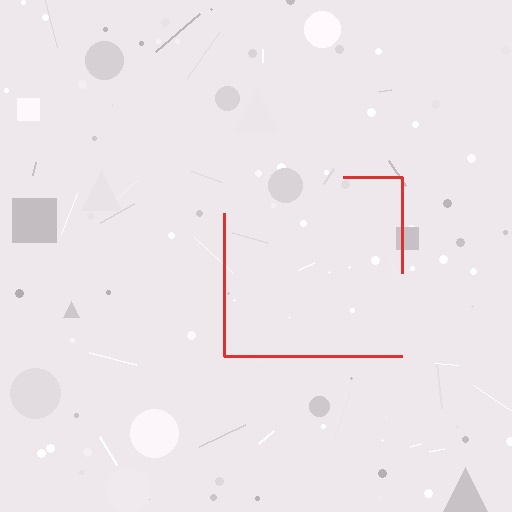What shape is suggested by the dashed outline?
The dashed outline suggests a square.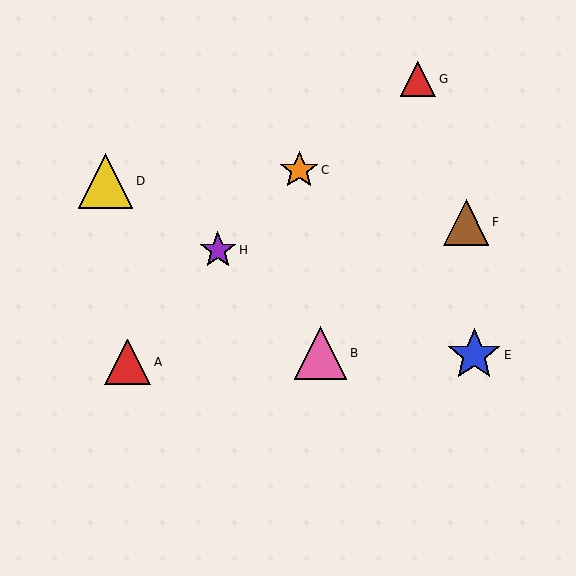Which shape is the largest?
The yellow triangle (labeled D) is the largest.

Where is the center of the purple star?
The center of the purple star is at (218, 250).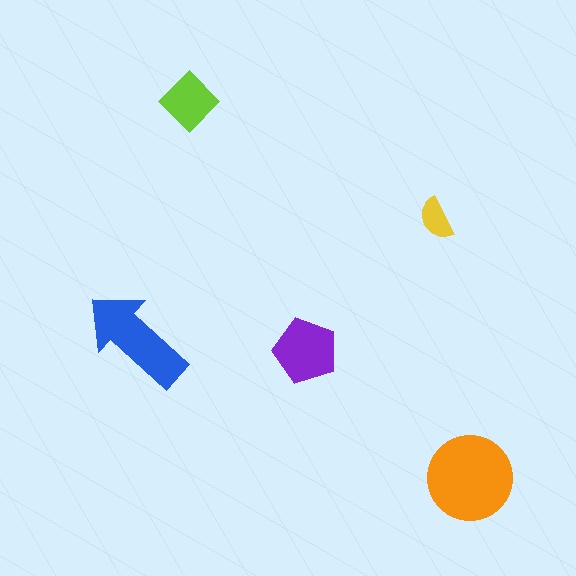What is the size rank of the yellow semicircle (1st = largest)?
5th.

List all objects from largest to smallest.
The orange circle, the blue arrow, the purple pentagon, the lime diamond, the yellow semicircle.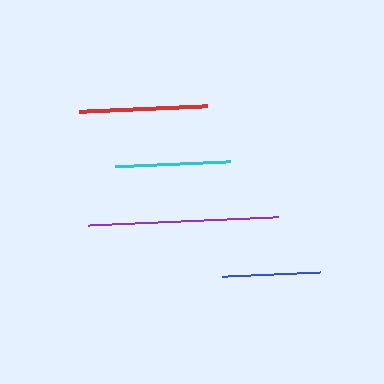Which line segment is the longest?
The purple line is the longest at approximately 190 pixels.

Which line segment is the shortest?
The blue line is the shortest at approximately 99 pixels.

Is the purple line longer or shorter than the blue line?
The purple line is longer than the blue line.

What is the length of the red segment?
The red segment is approximately 129 pixels long.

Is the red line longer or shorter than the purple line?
The purple line is longer than the red line.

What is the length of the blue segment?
The blue segment is approximately 99 pixels long.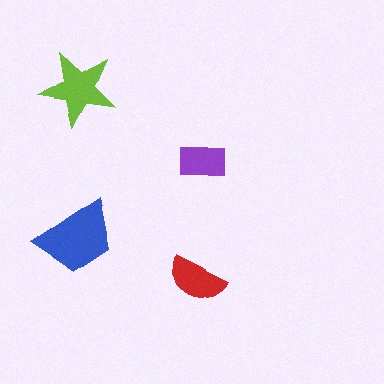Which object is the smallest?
The purple rectangle.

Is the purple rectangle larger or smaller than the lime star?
Smaller.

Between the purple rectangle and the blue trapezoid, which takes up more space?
The blue trapezoid.